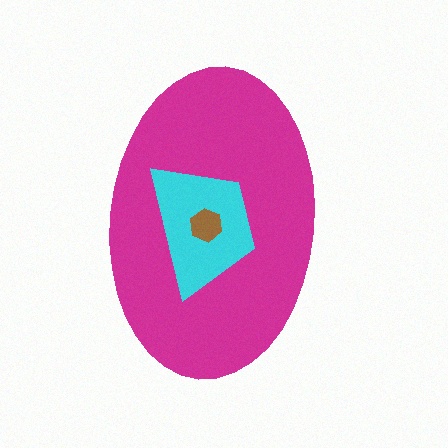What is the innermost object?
The brown hexagon.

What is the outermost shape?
The magenta ellipse.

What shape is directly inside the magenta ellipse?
The cyan trapezoid.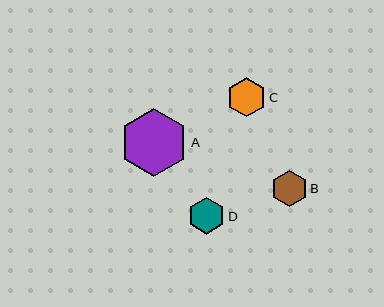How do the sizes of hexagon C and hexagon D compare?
Hexagon C and hexagon D are approximately the same size.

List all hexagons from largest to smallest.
From largest to smallest: A, C, D, B.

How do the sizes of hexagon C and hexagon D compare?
Hexagon C and hexagon D are approximately the same size.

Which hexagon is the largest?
Hexagon A is the largest with a size of approximately 68 pixels.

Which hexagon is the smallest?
Hexagon B is the smallest with a size of approximately 36 pixels.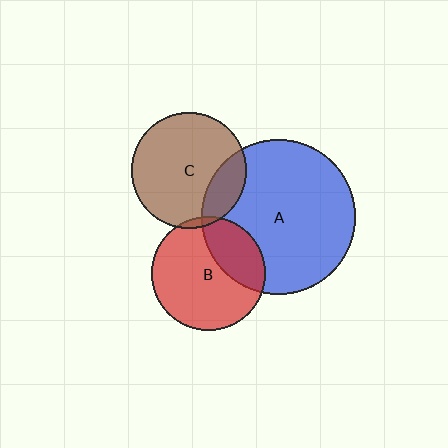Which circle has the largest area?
Circle A (blue).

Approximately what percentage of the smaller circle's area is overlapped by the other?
Approximately 30%.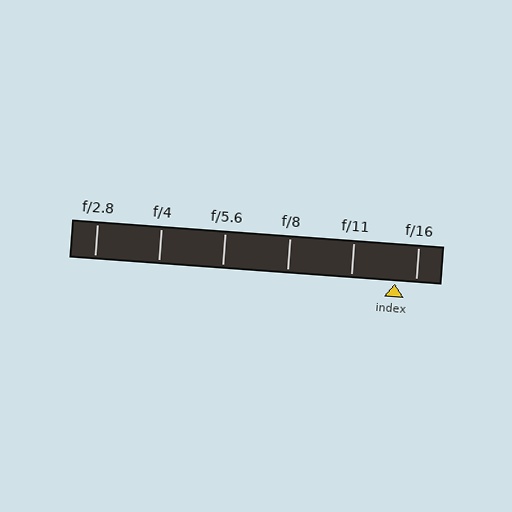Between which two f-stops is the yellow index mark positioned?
The index mark is between f/11 and f/16.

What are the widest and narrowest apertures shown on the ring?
The widest aperture shown is f/2.8 and the narrowest is f/16.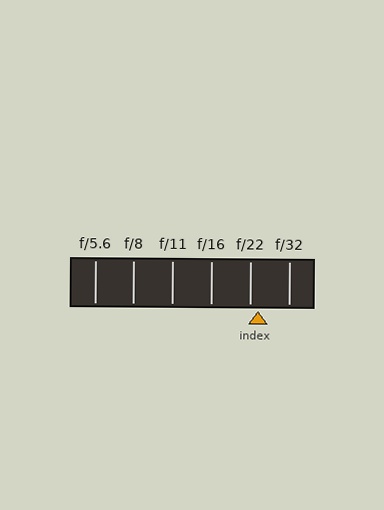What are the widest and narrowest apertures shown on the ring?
The widest aperture shown is f/5.6 and the narrowest is f/32.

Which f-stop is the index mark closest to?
The index mark is closest to f/22.